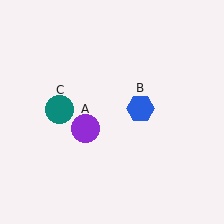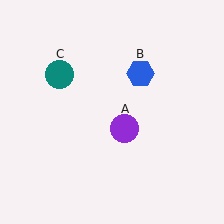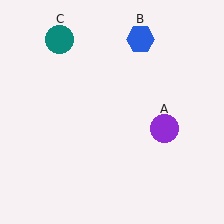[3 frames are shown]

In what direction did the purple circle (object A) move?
The purple circle (object A) moved right.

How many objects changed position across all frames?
3 objects changed position: purple circle (object A), blue hexagon (object B), teal circle (object C).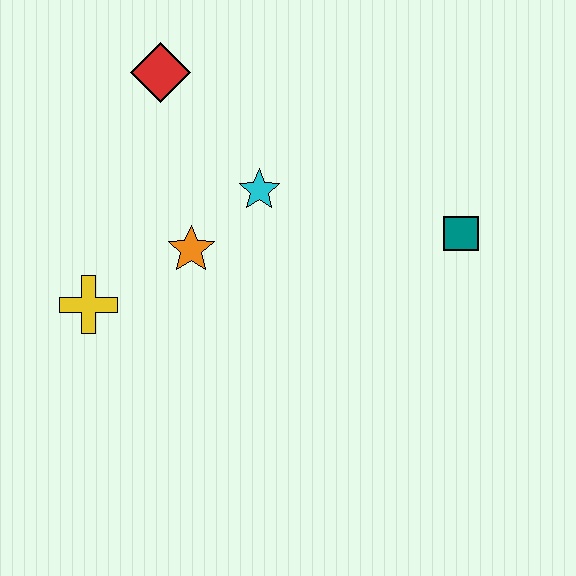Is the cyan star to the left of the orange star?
No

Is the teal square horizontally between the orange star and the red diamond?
No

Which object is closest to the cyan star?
The orange star is closest to the cyan star.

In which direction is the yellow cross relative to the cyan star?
The yellow cross is to the left of the cyan star.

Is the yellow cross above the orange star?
No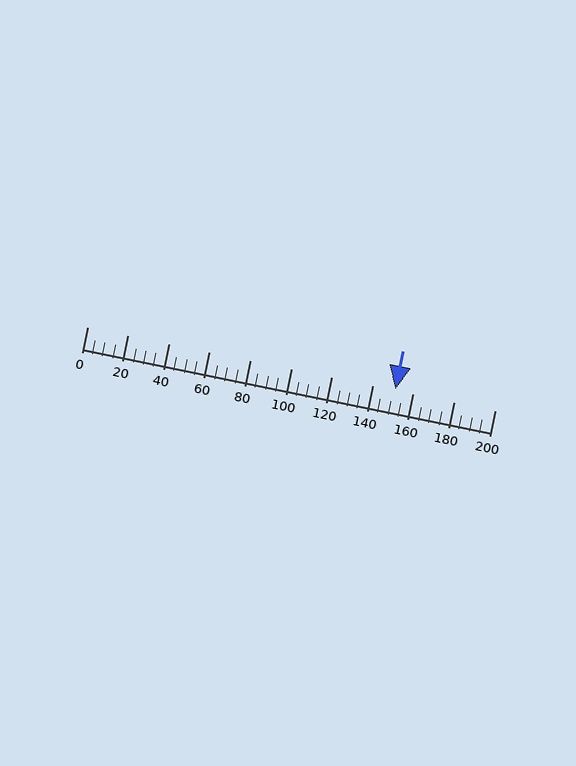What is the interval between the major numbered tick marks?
The major tick marks are spaced 20 units apart.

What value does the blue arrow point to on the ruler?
The blue arrow points to approximately 151.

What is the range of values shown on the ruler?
The ruler shows values from 0 to 200.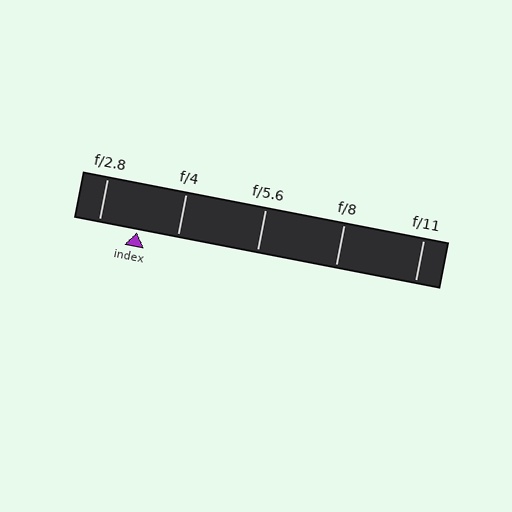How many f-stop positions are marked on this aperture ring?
There are 5 f-stop positions marked.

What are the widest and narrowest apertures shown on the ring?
The widest aperture shown is f/2.8 and the narrowest is f/11.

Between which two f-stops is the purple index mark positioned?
The index mark is between f/2.8 and f/4.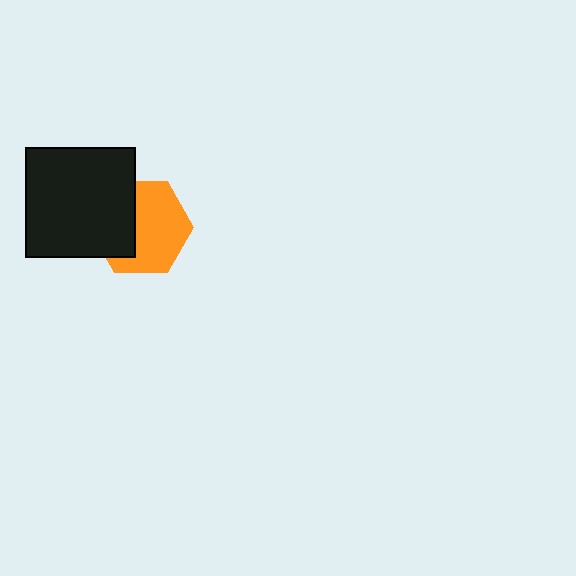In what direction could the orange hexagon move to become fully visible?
The orange hexagon could move right. That would shift it out from behind the black square entirely.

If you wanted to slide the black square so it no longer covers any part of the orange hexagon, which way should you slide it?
Slide it left — that is the most direct way to separate the two shapes.